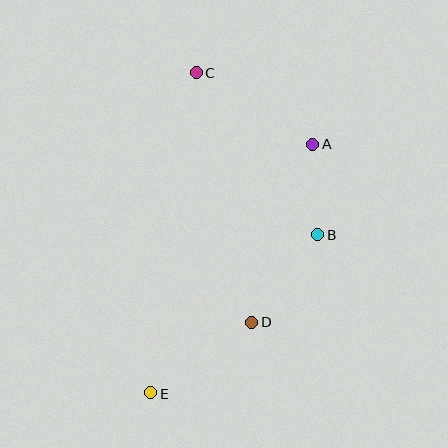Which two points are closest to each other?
Points A and B are closest to each other.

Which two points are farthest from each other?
Points C and E are farthest from each other.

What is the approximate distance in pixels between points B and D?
The distance between B and D is approximately 110 pixels.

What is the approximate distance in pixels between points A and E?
The distance between A and E is approximately 298 pixels.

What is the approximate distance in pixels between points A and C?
The distance between A and C is approximately 136 pixels.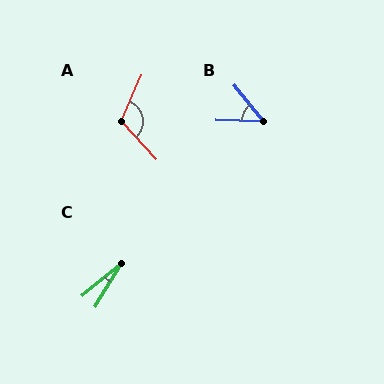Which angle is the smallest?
C, at approximately 19 degrees.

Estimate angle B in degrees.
Approximately 49 degrees.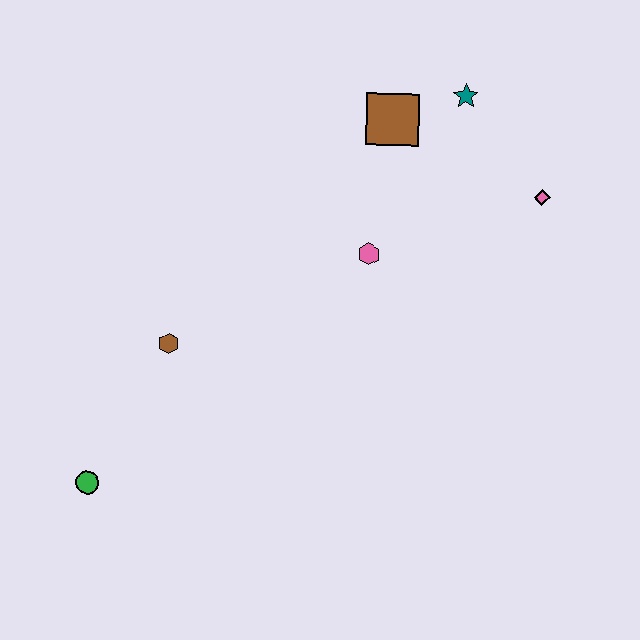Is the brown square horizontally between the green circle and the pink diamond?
Yes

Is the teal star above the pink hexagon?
Yes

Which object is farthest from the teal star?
The green circle is farthest from the teal star.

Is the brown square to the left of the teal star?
Yes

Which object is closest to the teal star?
The brown square is closest to the teal star.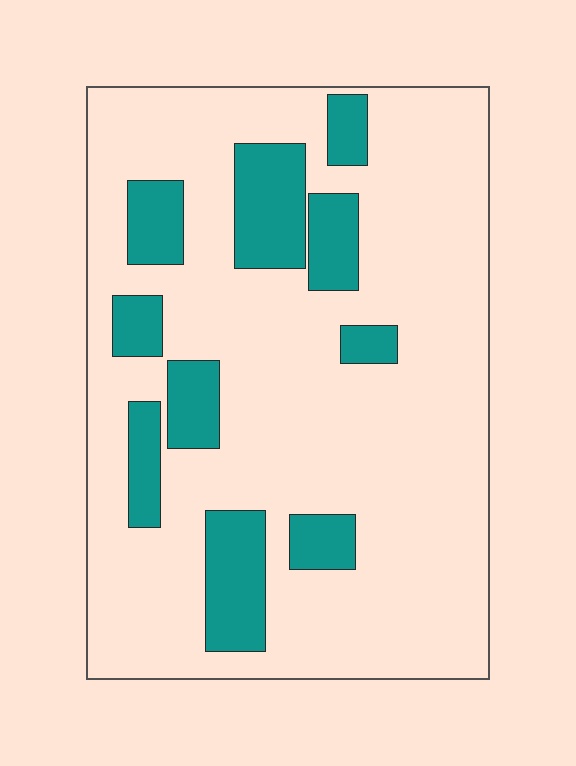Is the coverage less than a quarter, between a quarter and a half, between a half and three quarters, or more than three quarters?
Less than a quarter.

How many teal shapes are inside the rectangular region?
10.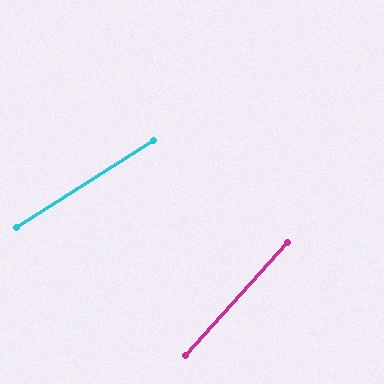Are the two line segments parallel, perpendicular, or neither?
Neither parallel nor perpendicular — they differ by about 16°.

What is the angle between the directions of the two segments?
Approximately 16 degrees.